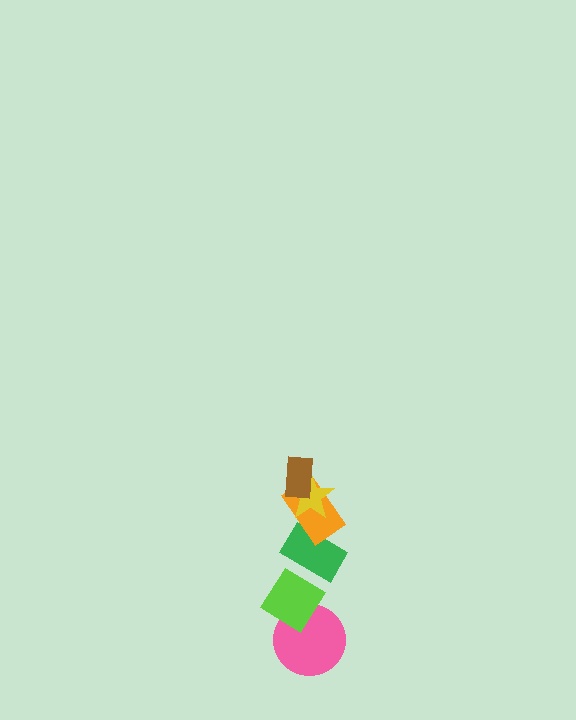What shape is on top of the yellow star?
The brown rectangle is on top of the yellow star.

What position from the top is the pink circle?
The pink circle is 6th from the top.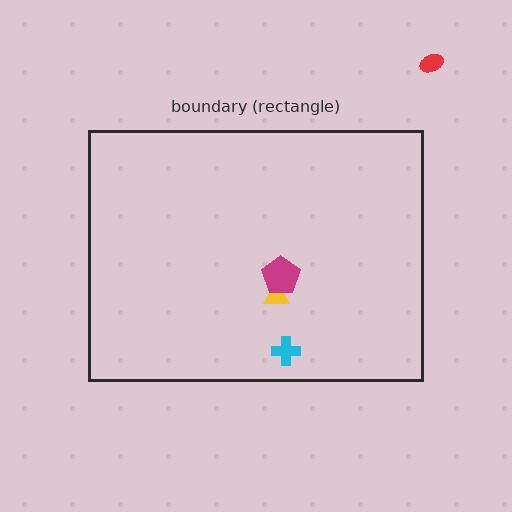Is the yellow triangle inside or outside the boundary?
Inside.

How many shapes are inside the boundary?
3 inside, 1 outside.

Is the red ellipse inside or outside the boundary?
Outside.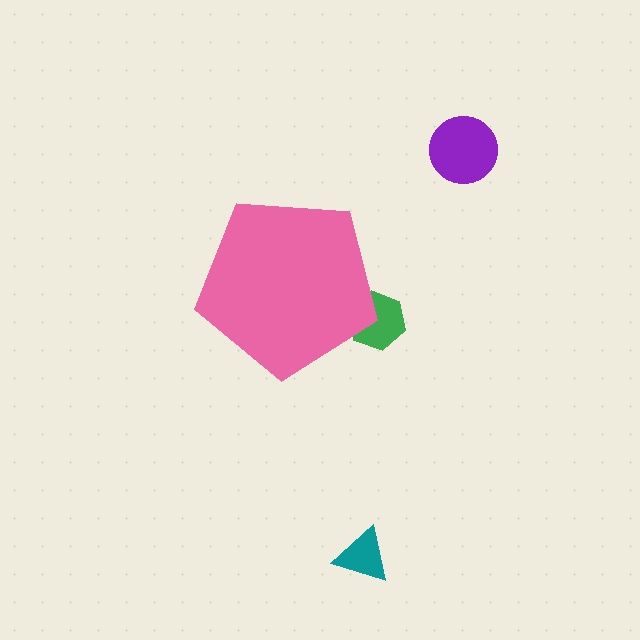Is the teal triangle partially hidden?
No, the teal triangle is fully visible.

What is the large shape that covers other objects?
A pink pentagon.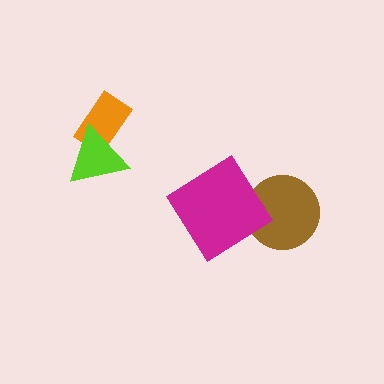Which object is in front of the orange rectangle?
The lime triangle is in front of the orange rectangle.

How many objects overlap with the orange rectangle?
1 object overlaps with the orange rectangle.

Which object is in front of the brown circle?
The magenta diamond is in front of the brown circle.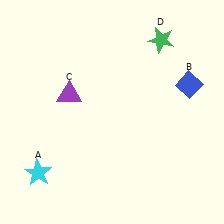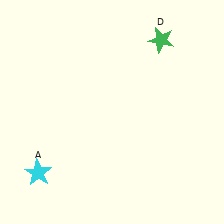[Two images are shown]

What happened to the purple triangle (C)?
The purple triangle (C) was removed in Image 2. It was in the top-left area of Image 1.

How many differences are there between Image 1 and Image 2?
There are 2 differences between the two images.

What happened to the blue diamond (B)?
The blue diamond (B) was removed in Image 2. It was in the top-right area of Image 1.